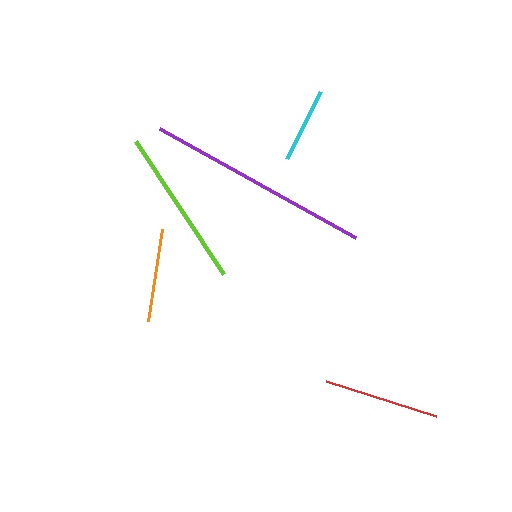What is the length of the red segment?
The red segment is approximately 115 pixels long.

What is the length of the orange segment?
The orange segment is approximately 93 pixels long.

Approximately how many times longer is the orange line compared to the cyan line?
The orange line is approximately 1.2 times the length of the cyan line.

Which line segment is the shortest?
The cyan line is the shortest at approximately 75 pixels.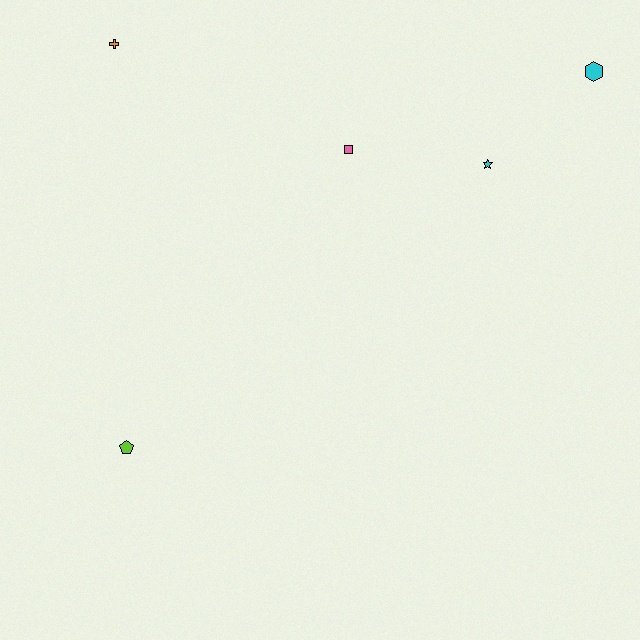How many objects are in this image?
There are 5 objects.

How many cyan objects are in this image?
There are 2 cyan objects.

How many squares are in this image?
There is 1 square.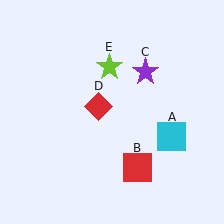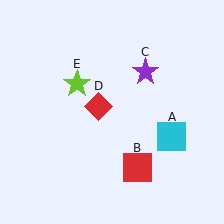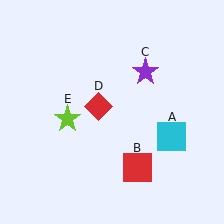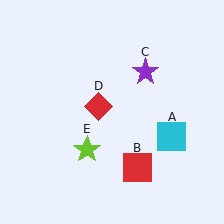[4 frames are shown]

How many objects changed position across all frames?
1 object changed position: lime star (object E).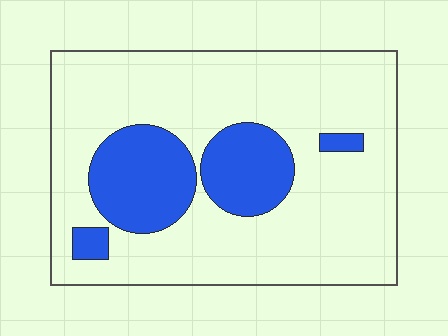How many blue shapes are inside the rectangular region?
4.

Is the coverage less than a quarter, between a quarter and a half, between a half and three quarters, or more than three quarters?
Less than a quarter.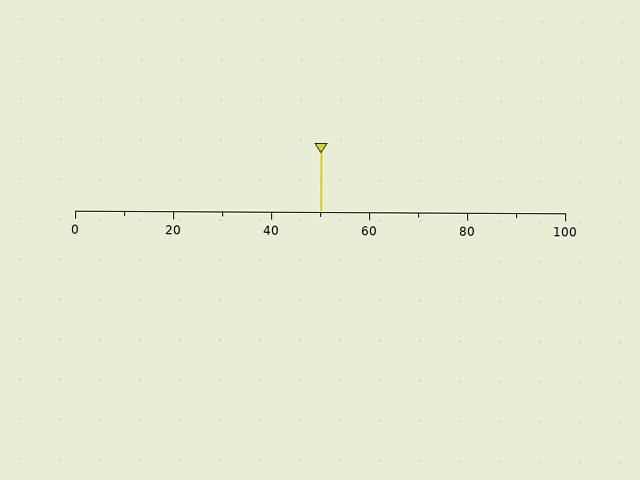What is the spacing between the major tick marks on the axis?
The major ticks are spaced 20 apart.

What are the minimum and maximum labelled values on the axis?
The axis runs from 0 to 100.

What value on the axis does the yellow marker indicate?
The marker indicates approximately 50.